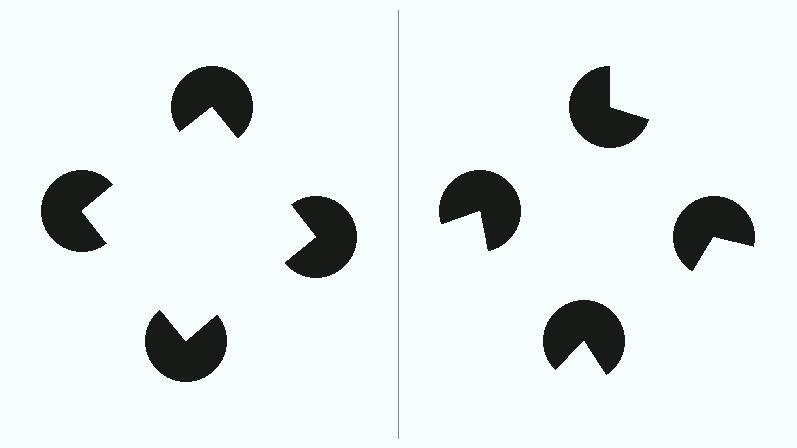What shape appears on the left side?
An illusory square.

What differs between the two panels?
The pac-man discs are positioned identically on both sides; only the wedge orientations differ. On the left they align to a square; on the right they are misaligned.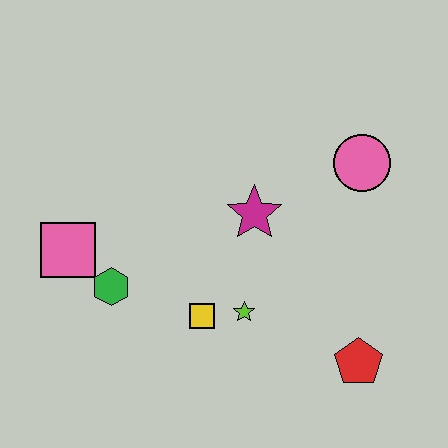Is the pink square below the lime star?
No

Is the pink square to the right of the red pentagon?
No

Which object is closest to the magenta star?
The lime star is closest to the magenta star.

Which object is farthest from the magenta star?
The pink square is farthest from the magenta star.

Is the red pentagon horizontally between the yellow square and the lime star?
No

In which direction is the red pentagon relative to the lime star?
The red pentagon is to the right of the lime star.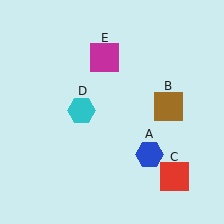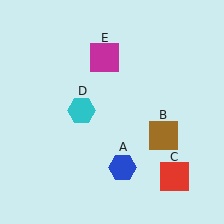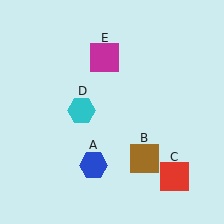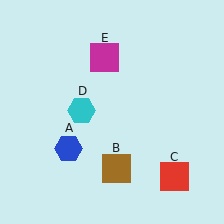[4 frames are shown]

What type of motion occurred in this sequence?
The blue hexagon (object A), brown square (object B) rotated clockwise around the center of the scene.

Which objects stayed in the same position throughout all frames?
Red square (object C) and cyan hexagon (object D) and magenta square (object E) remained stationary.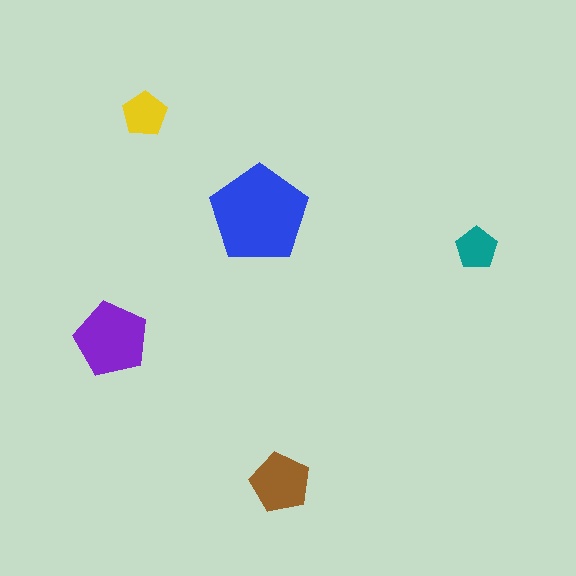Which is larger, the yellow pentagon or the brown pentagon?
The brown one.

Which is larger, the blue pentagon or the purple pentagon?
The blue one.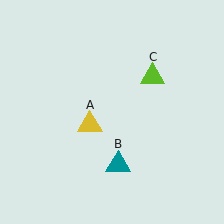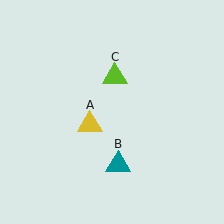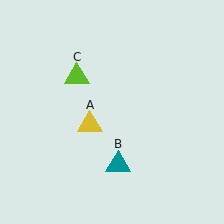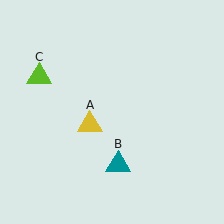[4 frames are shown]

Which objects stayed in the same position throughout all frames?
Yellow triangle (object A) and teal triangle (object B) remained stationary.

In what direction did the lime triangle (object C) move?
The lime triangle (object C) moved left.